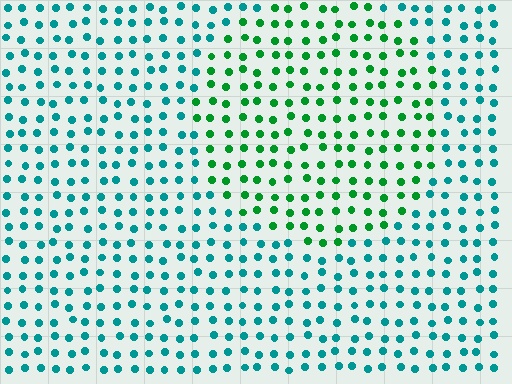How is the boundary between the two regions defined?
The boundary is defined purely by a slight shift in hue (about 44 degrees). Spacing, size, and orientation are identical on both sides.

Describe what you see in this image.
The image is filled with small teal elements in a uniform arrangement. A circle-shaped region is visible where the elements are tinted to a slightly different hue, forming a subtle color boundary.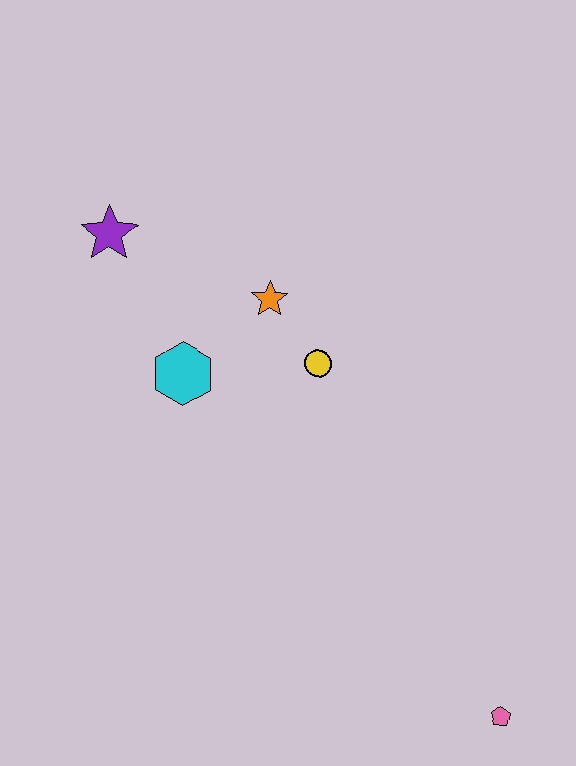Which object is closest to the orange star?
The yellow circle is closest to the orange star.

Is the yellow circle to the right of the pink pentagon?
No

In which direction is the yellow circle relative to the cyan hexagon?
The yellow circle is to the right of the cyan hexagon.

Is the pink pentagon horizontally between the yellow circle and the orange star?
No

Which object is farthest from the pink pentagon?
The purple star is farthest from the pink pentagon.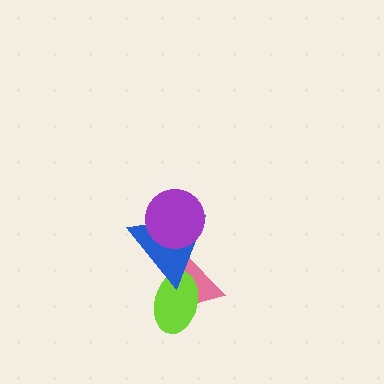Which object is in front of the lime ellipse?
The blue triangle is in front of the lime ellipse.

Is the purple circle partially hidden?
No, no other shape covers it.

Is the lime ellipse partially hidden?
Yes, it is partially covered by another shape.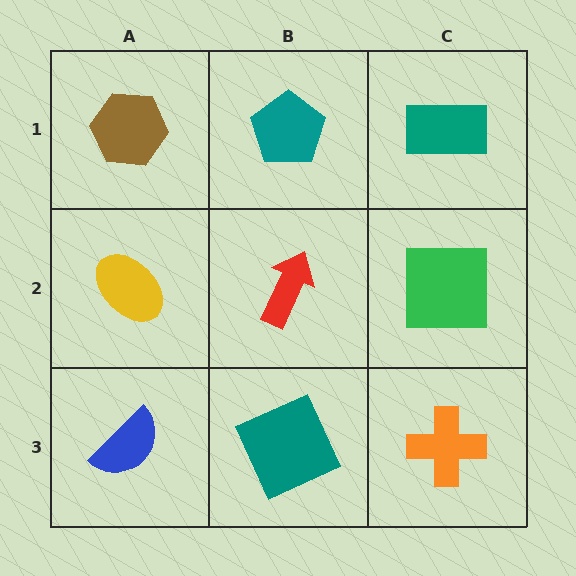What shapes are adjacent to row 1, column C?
A green square (row 2, column C), a teal pentagon (row 1, column B).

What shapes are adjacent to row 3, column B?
A red arrow (row 2, column B), a blue semicircle (row 3, column A), an orange cross (row 3, column C).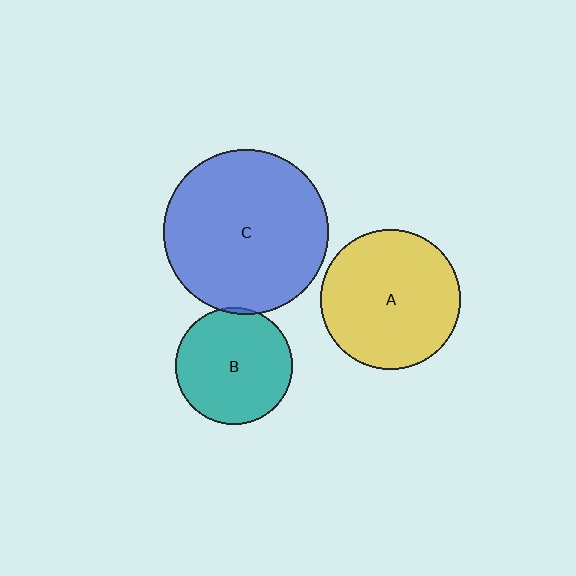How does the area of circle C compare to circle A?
Approximately 1.4 times.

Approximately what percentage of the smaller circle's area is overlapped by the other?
Approximately 5%.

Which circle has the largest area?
Circle C (blue).